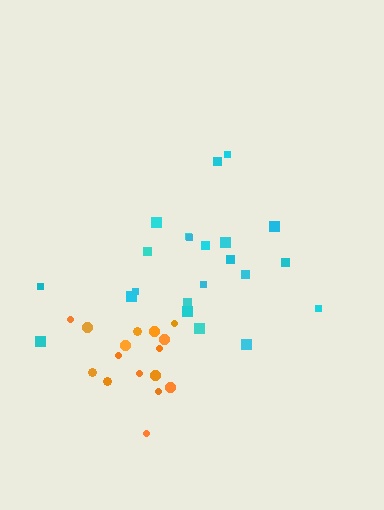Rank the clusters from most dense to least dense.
orange, cyan.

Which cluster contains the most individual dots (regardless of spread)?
Cyan (22).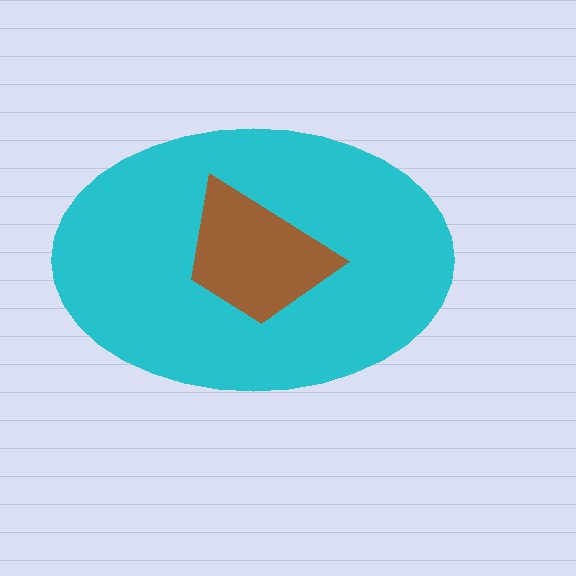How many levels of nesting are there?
2.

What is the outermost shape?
The cyan ellipse.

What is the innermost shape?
The brown trapezoid.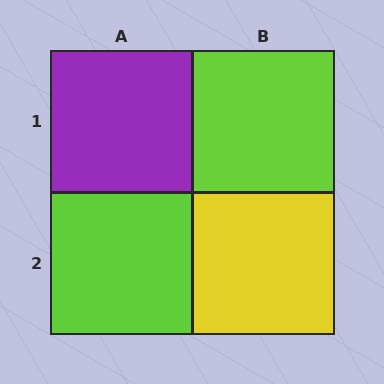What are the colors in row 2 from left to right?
Lime, yellow.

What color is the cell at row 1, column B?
Lime.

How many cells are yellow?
1 cell is yellow.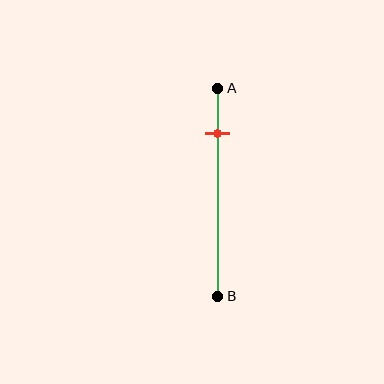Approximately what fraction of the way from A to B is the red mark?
The red mark is approximately 20% of the way from A to B.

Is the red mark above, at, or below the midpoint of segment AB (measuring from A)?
The red mark is above the midpoint of segment AB.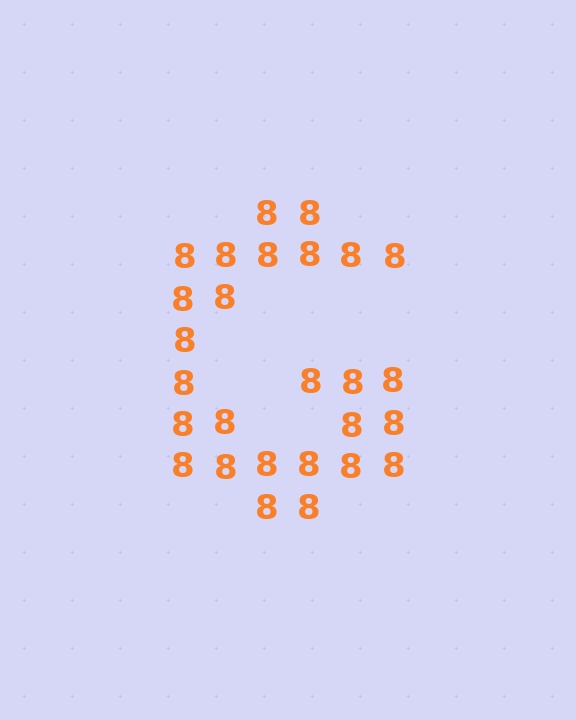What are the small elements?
The small elements are digit 8's.